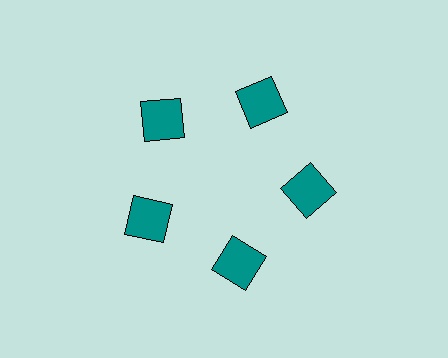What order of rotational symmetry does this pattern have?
This pattern has 5-fold rotational symmetry.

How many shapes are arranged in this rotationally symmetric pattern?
There are 5 shapes, arranged in 5 groups of 1.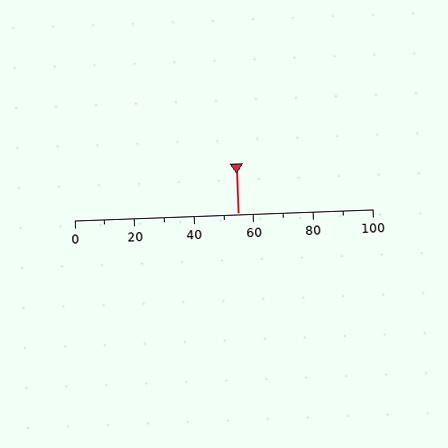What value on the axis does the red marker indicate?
The marker indicates approximately 55.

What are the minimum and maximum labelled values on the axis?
The axis runs from 0 to 100.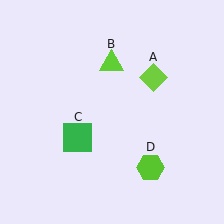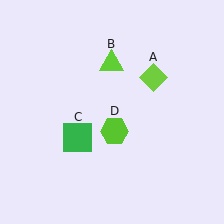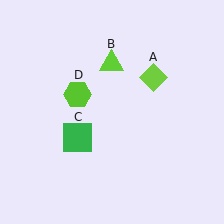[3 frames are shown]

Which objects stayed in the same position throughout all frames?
Lime diamond (object A) and lime triangle (object B) and green square (object C) remained stationary.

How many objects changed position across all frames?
1 object changed position: lime hexagon (object D).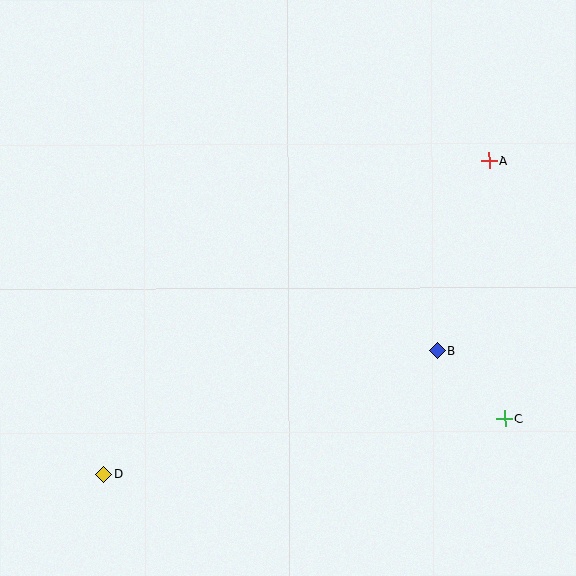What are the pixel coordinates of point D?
Point D is at (104, 474).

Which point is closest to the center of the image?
Point B at (437, 351) is closest to the center.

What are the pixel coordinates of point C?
Point C is at (505, 419).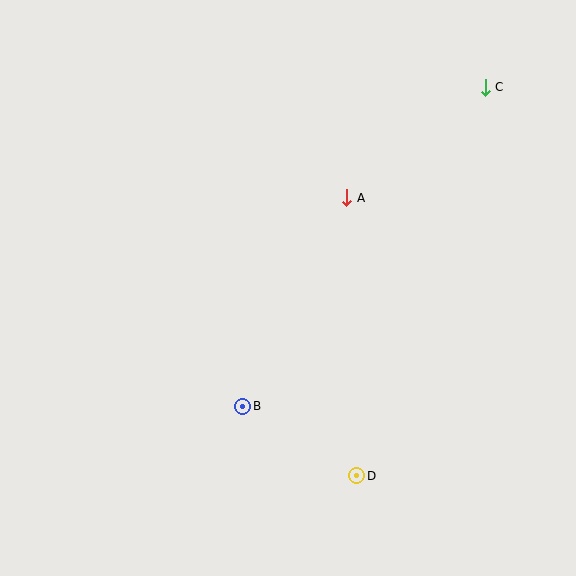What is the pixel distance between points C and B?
The distance between C and B is 400 pixels.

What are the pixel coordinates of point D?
Point D is at (357, 476).